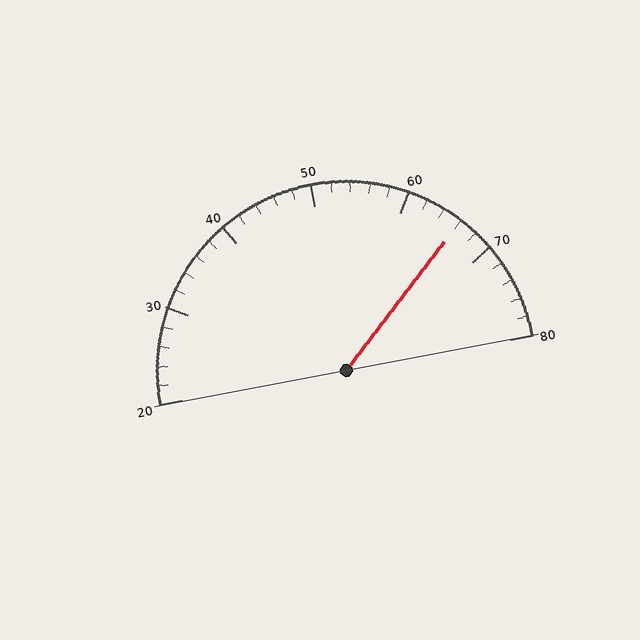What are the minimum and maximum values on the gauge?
The gauge ranges from 20 to 80.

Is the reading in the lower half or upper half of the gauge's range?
The reading is in the upper half of the range (20 to 80).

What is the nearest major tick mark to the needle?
The nearest major tick mark is 70.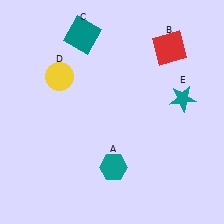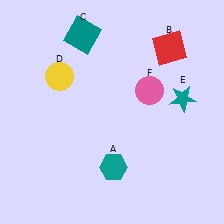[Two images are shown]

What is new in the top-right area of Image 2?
A pink circle (F) was added in the top-right area of Image 2.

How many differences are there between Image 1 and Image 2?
There is 1 difference between the two images.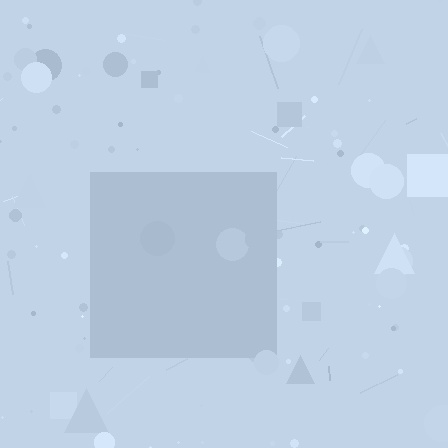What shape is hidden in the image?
A square is hidden in the image.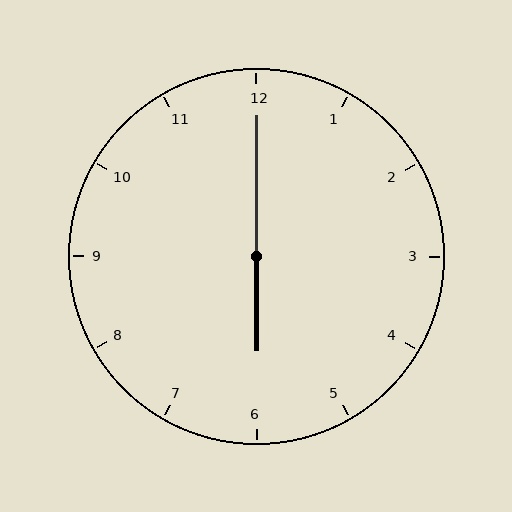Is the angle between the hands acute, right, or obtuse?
It is obtuse.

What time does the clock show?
6:00.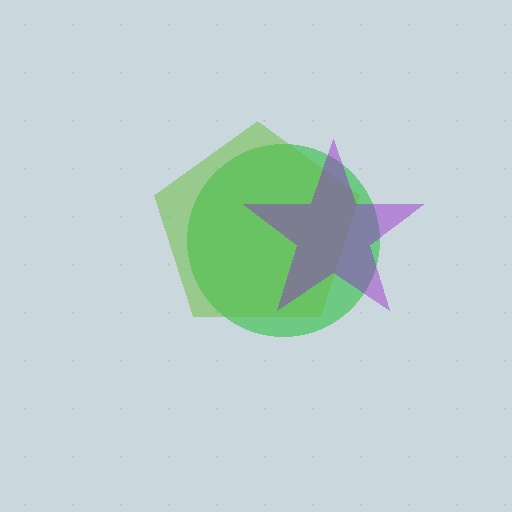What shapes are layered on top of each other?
The layered shapes are: a green circle, a lime pentagon, a purple star.